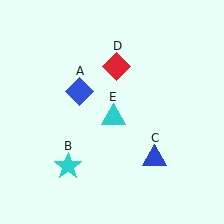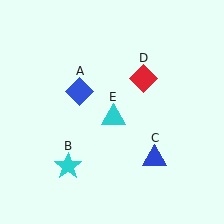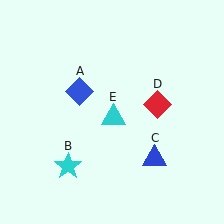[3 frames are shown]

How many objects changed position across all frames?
1 object changed position: red diamond (object D).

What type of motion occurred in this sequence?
The red diamond (object D) rotated clockwise around the center of the scene.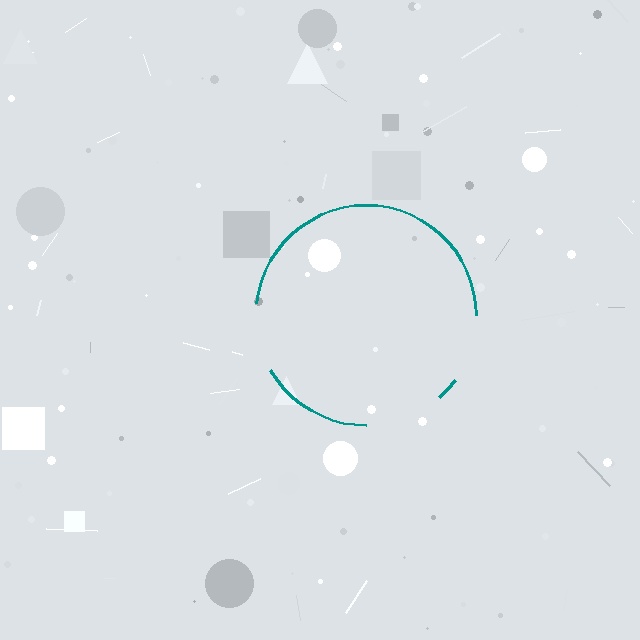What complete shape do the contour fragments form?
The contour fragments form a circle.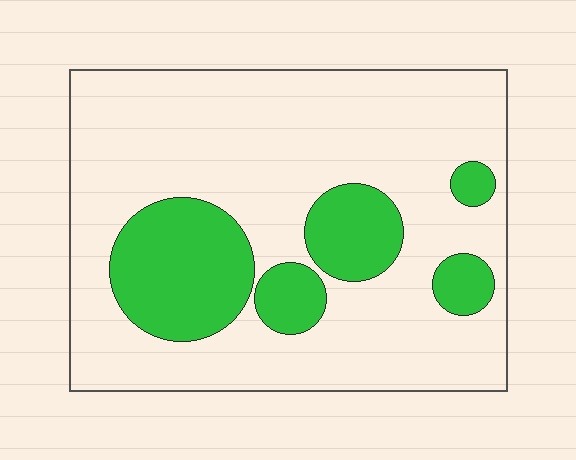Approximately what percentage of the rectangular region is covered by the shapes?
Approximately 25%.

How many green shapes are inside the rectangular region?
5.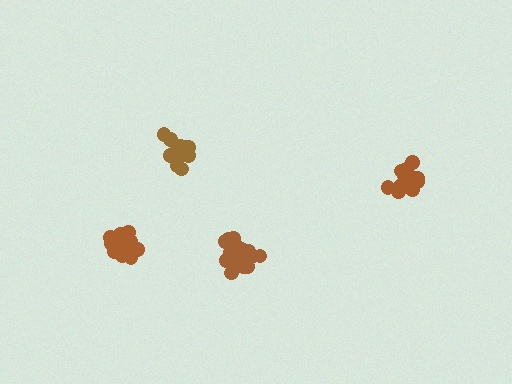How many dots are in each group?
Group 1: 18 dots, Group 2: 20 dots, Group 3: 19 dots, Group 4: 20 dots (77 total).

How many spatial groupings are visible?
There are 4 spatial groupings.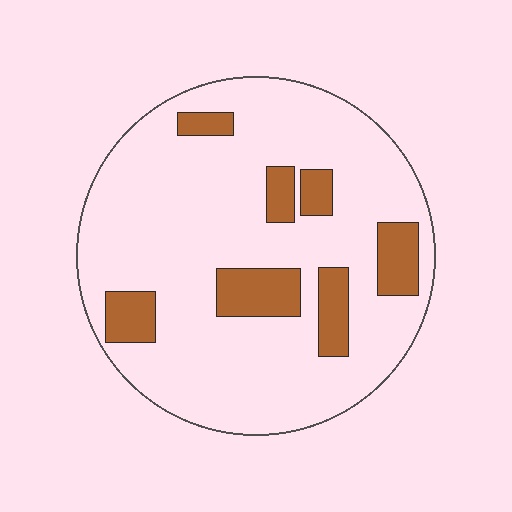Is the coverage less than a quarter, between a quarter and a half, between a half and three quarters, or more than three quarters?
Less than a quarter.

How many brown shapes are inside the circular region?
7.